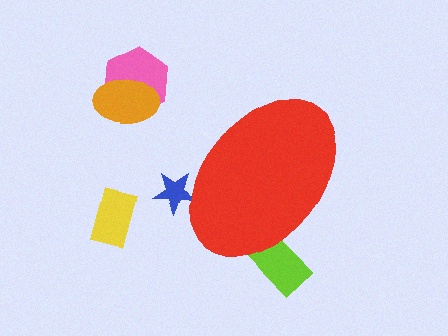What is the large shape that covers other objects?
A red ellipse.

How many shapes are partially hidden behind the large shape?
2 shapes are partially hidden.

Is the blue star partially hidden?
Yes, the blue star is partially hidden behind the red ellipse.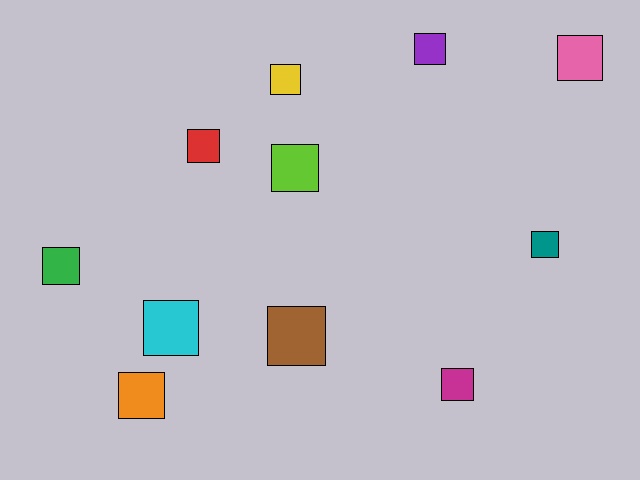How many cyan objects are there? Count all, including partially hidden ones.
There is 1 cyan object.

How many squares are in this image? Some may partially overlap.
There are 11 squares.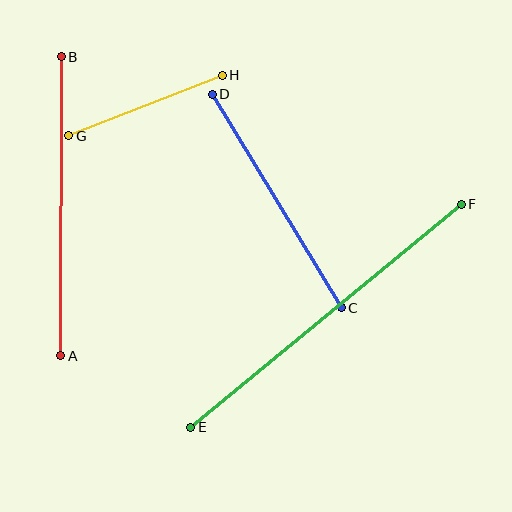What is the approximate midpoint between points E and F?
The midpoint is at approximately (326, 316) pixels.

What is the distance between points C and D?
The distance is approximately 250 pixels.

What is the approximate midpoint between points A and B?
The midpoint is at approximately (61, 206) pixels.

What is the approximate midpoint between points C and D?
The midpoint is at approximately (277, 201) pixels.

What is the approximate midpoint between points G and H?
The midpoint is at approximately (145, 105) pixels.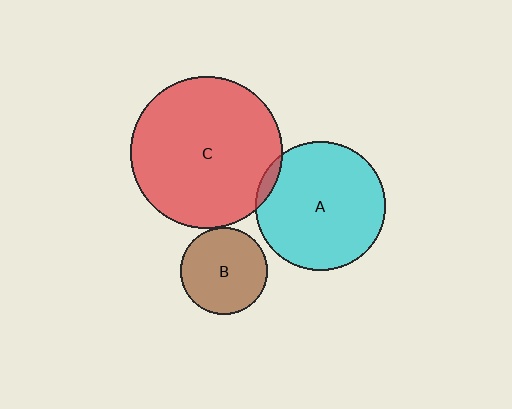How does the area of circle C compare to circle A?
Approximately 1.4 times.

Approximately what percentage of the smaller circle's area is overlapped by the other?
Approximately 5%.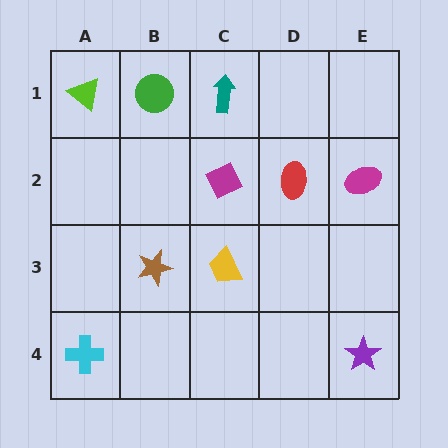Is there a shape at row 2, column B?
No, that cell is empty.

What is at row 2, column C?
A magenta diamond.